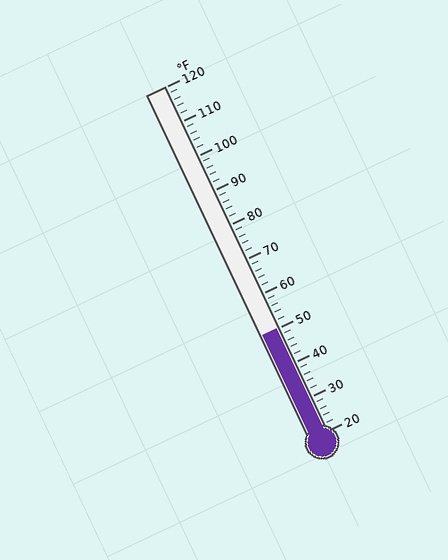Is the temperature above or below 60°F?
The temperature is below 60°F.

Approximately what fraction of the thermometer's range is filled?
The thermometer is filled to approximately 30% of its range.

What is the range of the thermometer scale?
The thermometer scale ranges from 20°F to 120°F.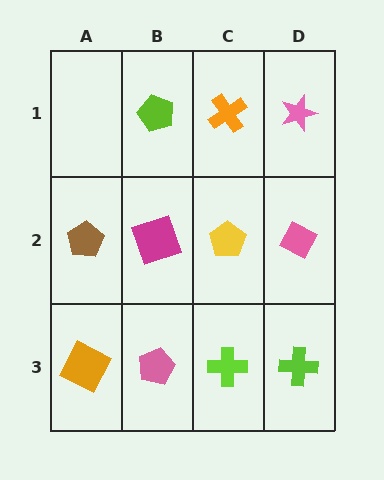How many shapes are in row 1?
3 shapes.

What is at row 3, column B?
A pink pentagon.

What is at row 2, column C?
A yellow pentagon.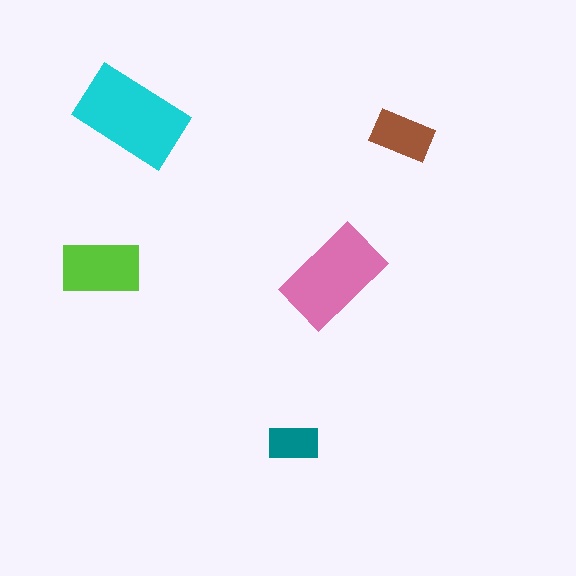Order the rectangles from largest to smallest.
the cyan one, the pink one, the lime one, the brown one, the teal one.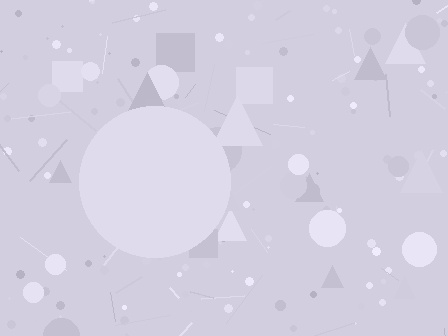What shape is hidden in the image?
A circle is hidden in the image.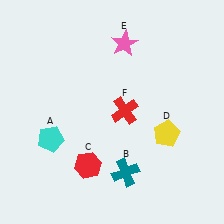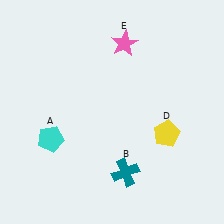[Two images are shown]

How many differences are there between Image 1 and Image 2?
There are 2 differences between the two images.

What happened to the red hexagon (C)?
The red hexagon (C) was removed in Image 2. It was in the bottom-left area of Image 1.